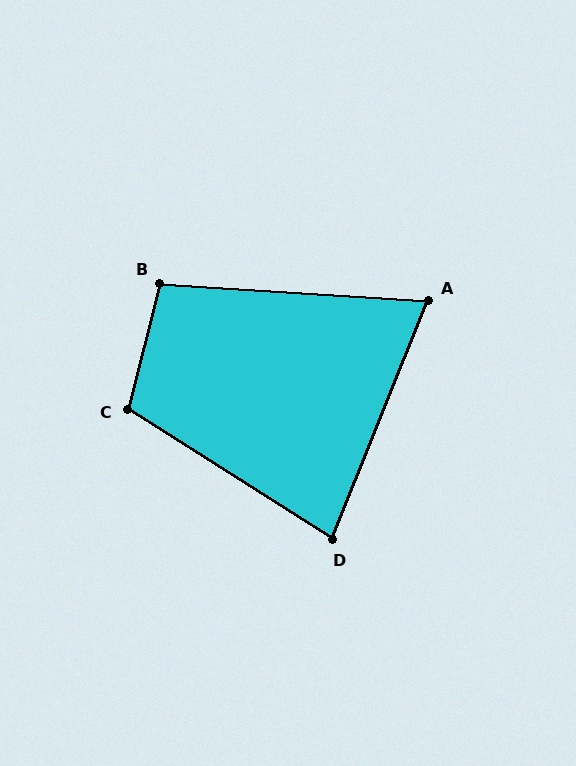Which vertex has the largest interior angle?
C, at approximately 108 degrees.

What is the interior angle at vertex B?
Approximately 101 degrees (obtuse).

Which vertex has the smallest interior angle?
A, at approximately 72 degrees.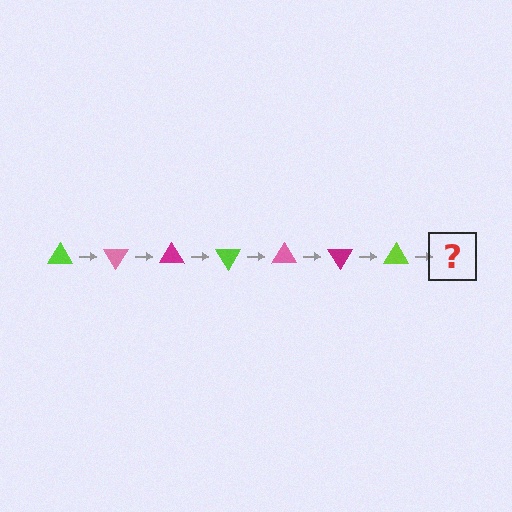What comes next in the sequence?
The next element should be a pink triangle, rotated 420 degrees from the start.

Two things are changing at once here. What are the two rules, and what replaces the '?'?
The two rules are that it rotates 60 degrees each step and the color cycles through lime, pink, and magenta. The '?' should be a pink triangle, rotated 420 degrees from the start.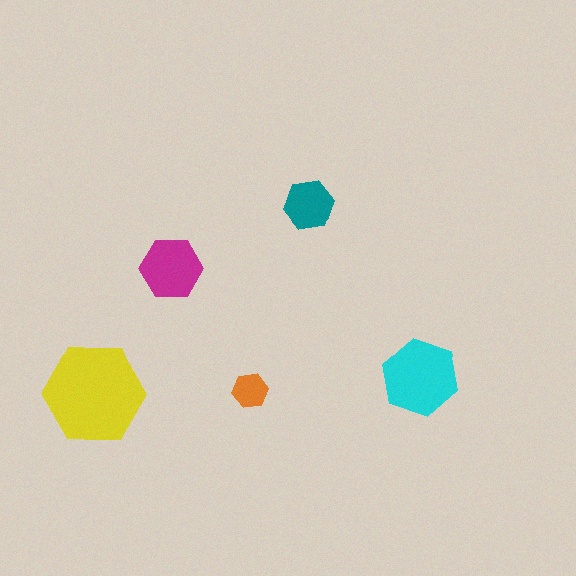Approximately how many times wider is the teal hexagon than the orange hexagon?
About 1.5 times wider.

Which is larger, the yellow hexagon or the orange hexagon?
The yellow one.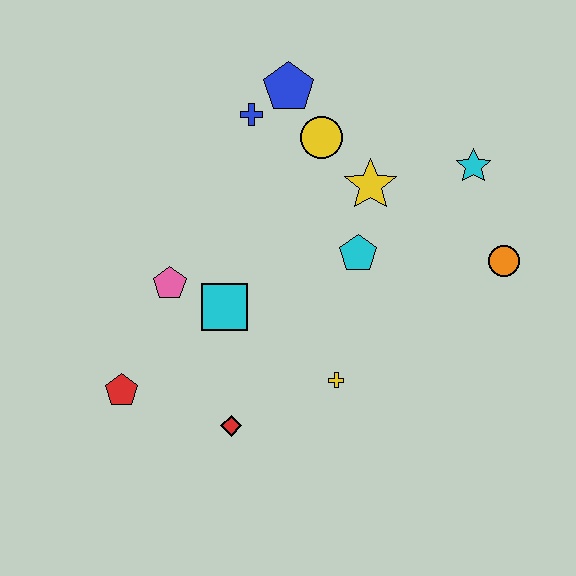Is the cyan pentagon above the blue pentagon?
No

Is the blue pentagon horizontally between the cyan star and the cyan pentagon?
No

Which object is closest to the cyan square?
The pink pentagon is closest to the cyan square.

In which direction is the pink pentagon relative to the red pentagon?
The pink pentagon is above the red pentagon.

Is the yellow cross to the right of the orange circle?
No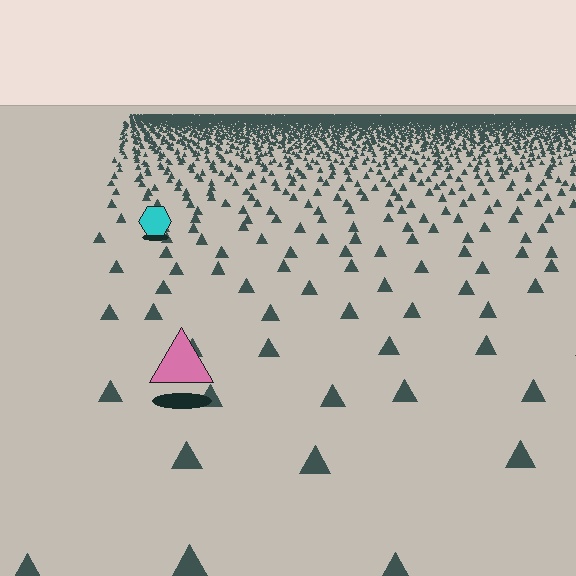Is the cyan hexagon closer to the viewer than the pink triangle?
No. The pink triangle is closer — you can tell from the texture gradient: the ground texture is coarser near it.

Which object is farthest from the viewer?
The cyan hexagon is farthest from the viewer. It appears smaller and the ground texture around it is denser.